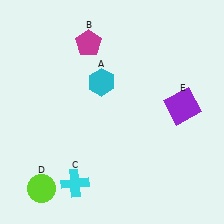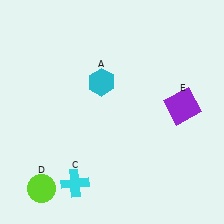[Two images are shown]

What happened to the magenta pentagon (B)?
The magenta pentagon (B) was removed in Image 2. It was in the top-left area of Image 1.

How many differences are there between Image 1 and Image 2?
There is 1 difference between the two images.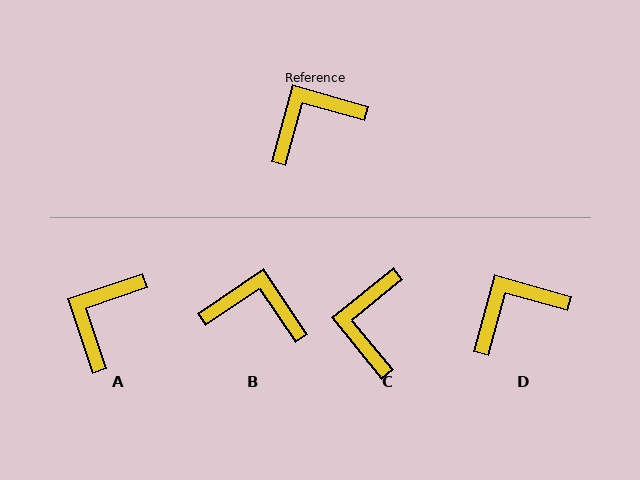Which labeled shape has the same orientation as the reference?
D.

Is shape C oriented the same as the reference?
No, it is off by about 55 degrees.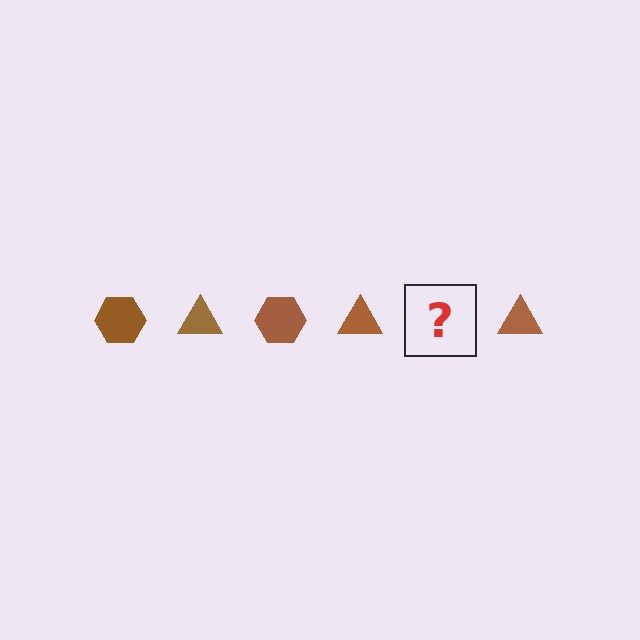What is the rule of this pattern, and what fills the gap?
The rule is that the pattern cycles through hexagon, triangle shapes in brown. The gap should be filled with a brown hexagon.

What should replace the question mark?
The question mark should be replaced with a brown hexagon.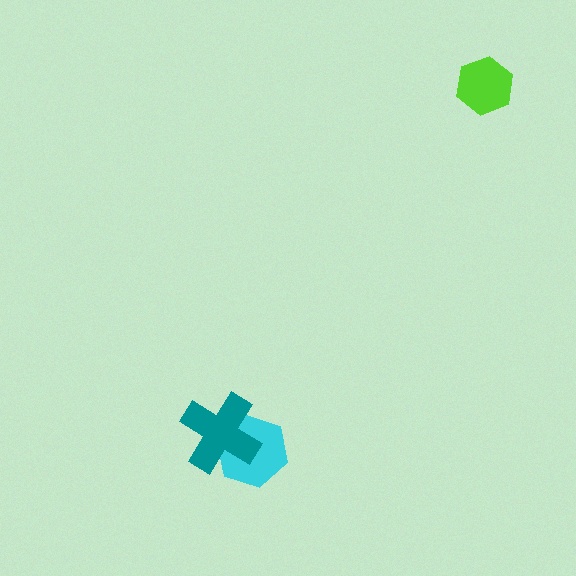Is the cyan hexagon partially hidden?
Yes, it is partially covered by another shape.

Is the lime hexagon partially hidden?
No, no other shape covers it.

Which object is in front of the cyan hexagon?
The teal cross is in front of the cyan hexagon.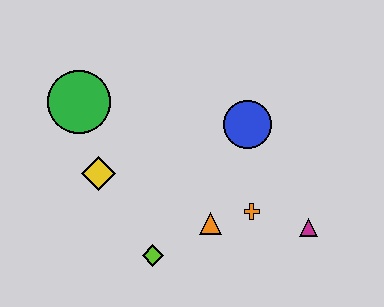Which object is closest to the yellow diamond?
The green circle is closest to the yellow diamond.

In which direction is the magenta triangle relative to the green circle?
The magenta triangle is to the right of the green circle.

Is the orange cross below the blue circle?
Yes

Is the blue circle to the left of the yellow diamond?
No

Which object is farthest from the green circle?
The magenta triangle is farthest from the green circle.